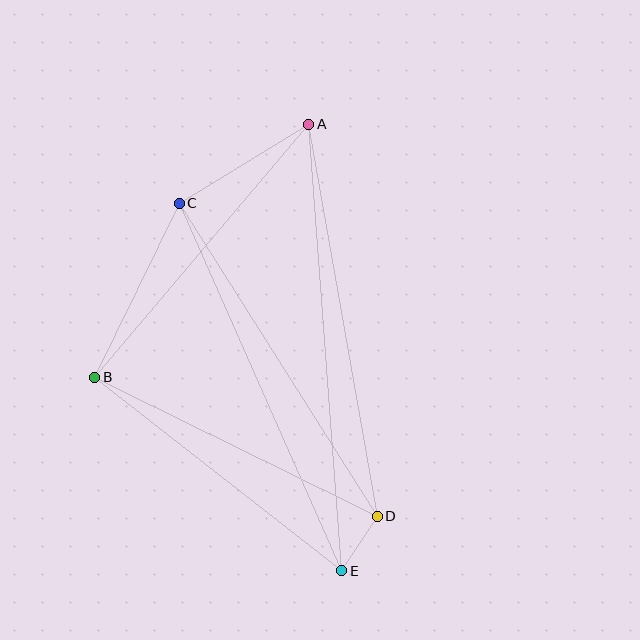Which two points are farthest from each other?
Points A and E are farthest from each other.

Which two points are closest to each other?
Points D and E are closest to each other.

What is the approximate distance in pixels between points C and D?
The distance between C and D is approximately 370 pixels.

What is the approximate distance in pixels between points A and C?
The distance between A and C is approximately 152 pixels.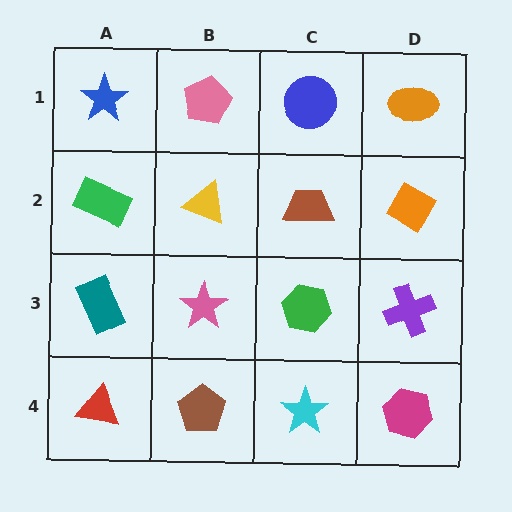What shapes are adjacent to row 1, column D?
An orange diamond (row 2, column D), a blue circle (row 1, column C).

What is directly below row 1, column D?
An orange diamond.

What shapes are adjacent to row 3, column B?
A yellow triangle (row 2, column B), a brown pentagon (row 4, column B), a teal rectangle (row 3, column A), a green hexagon (row 3, column C).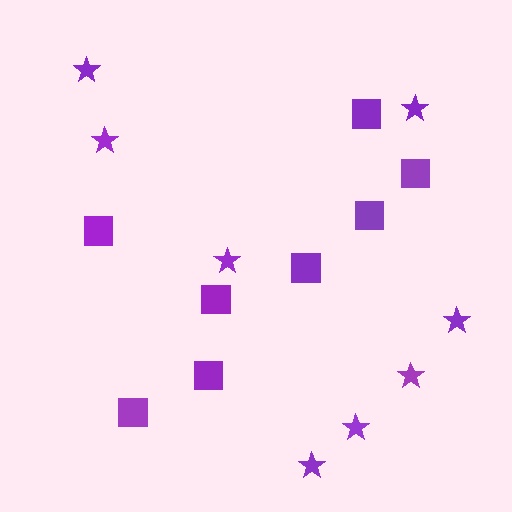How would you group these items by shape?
There are 2 groups: one group of squares (8) and one group of stars (8).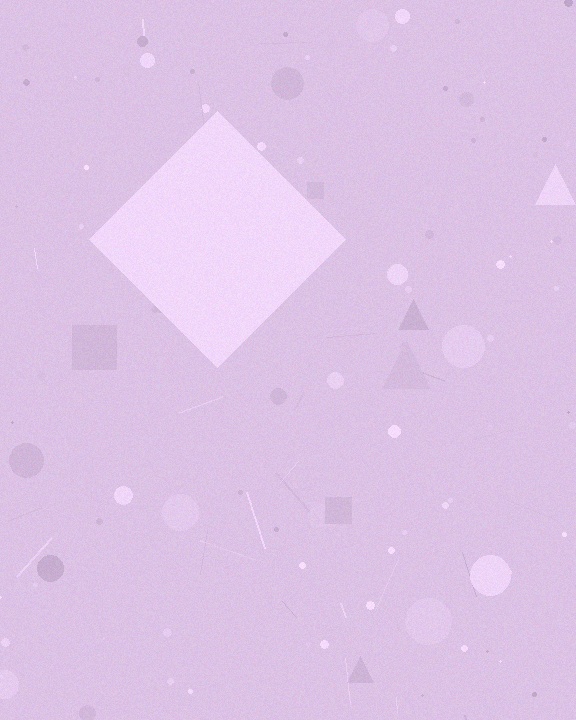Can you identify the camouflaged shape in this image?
The camouflaged shape is a diamond.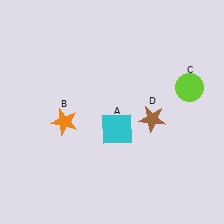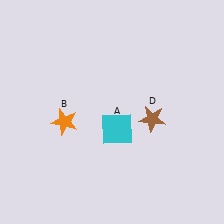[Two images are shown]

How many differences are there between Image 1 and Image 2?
There is 1 difference between the two images.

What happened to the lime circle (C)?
The lime circle (C) was removed in Image 2. It was in the top-right area of Image 1.